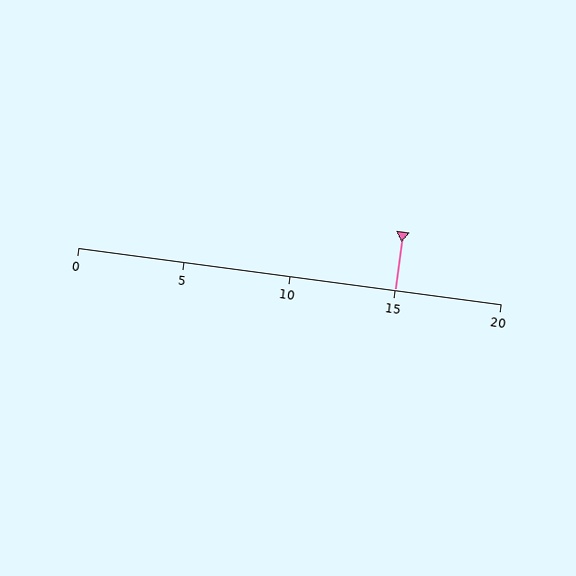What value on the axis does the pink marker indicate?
The marker indicates approximately 15.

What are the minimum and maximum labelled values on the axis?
The axis runs from 0 to 20.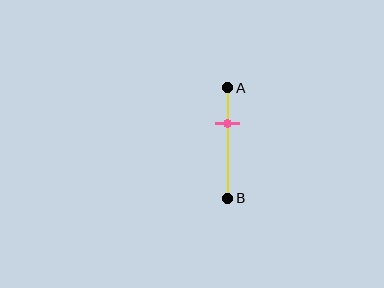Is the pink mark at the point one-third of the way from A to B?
Yes, the mark is approximately at the one-third point.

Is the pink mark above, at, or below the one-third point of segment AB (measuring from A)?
The pink mark is approximately at the one-third point of segment AB.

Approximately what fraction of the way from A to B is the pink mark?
The pink mark is approximately 30% of the way from A to B.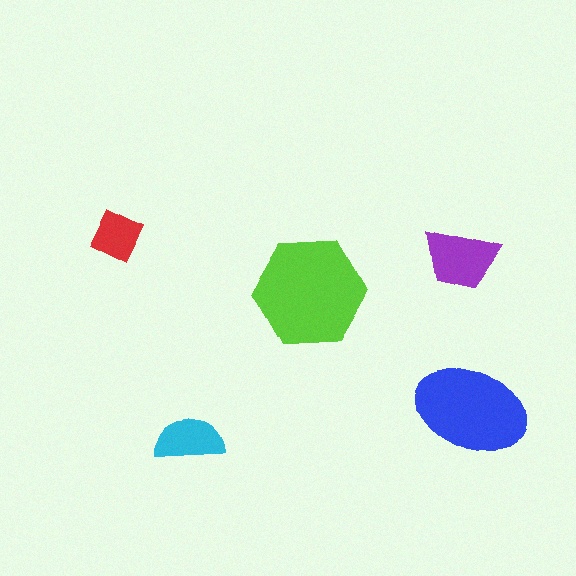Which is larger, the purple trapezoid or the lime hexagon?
The lime hexagon.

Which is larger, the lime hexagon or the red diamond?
The lime hexagon.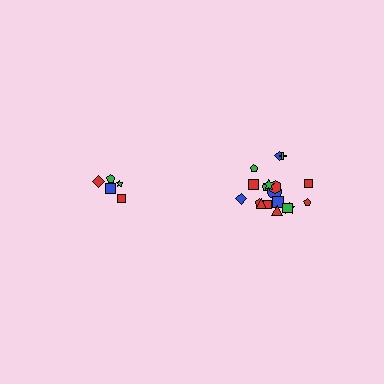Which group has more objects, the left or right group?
The right group.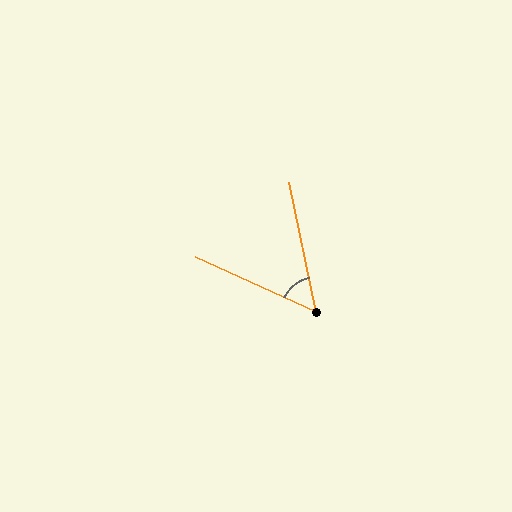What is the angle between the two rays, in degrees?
Approximately 54 degrees.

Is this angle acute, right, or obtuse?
It is acute.